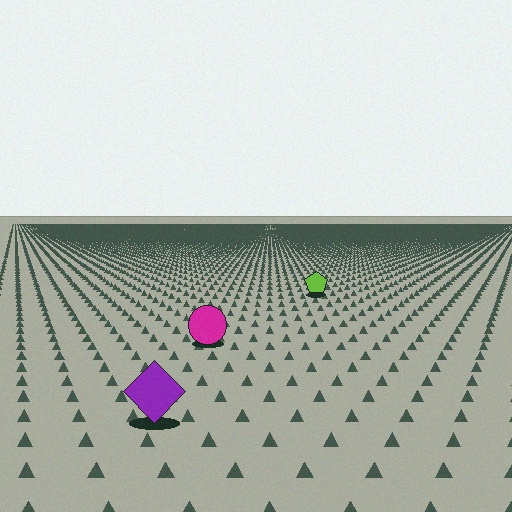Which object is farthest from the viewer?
The lime pentagon is farthest from the viewer. It appears smaller and the ground texture around it is denser.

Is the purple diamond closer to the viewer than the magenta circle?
Yes. The purple diamond is closer — you can tell from the texture gradient: the ground texture is coarser near it.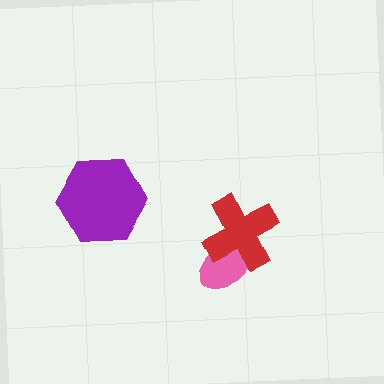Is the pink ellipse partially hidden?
Yes, it is partially covered by another shape.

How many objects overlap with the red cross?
1 object overlaps with the red cross.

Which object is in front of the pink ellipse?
The red cross is in front of the pink ellipse.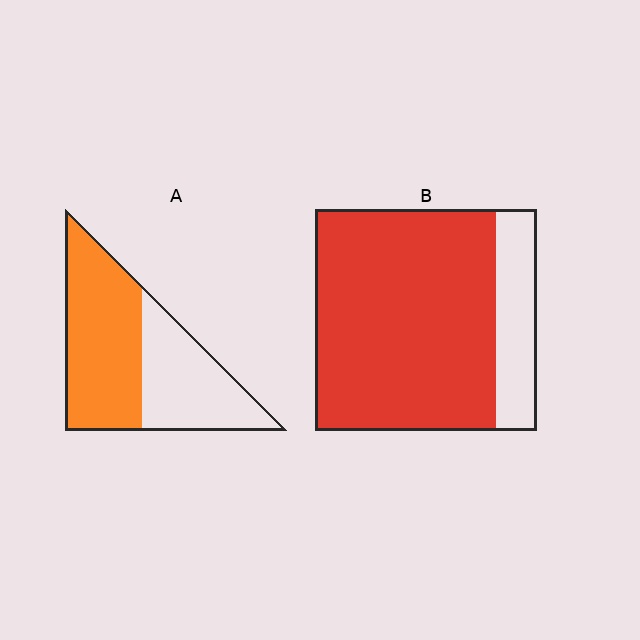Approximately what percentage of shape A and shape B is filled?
A is approximately 55% and B is approximately 80%.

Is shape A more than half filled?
Yes.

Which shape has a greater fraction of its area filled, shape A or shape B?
Shape B.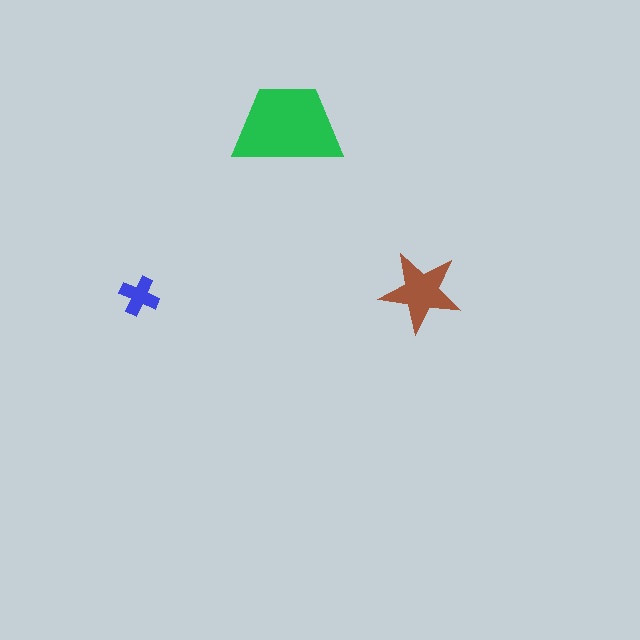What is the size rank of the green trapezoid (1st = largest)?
1st.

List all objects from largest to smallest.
The green trapezoid, the brown star, the blue cross.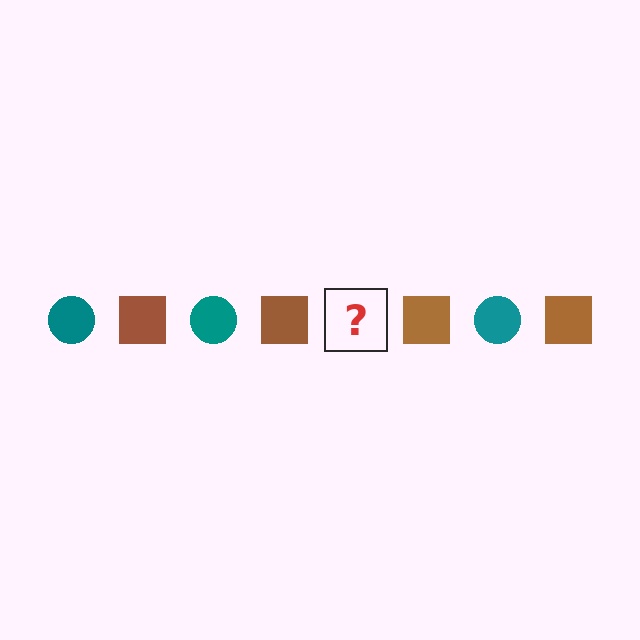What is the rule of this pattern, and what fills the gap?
The rule is that the pattern alternates between teal circle and brown square. The gap should be filled with a teal circle.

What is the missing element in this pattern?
The missing element is a teal circle.